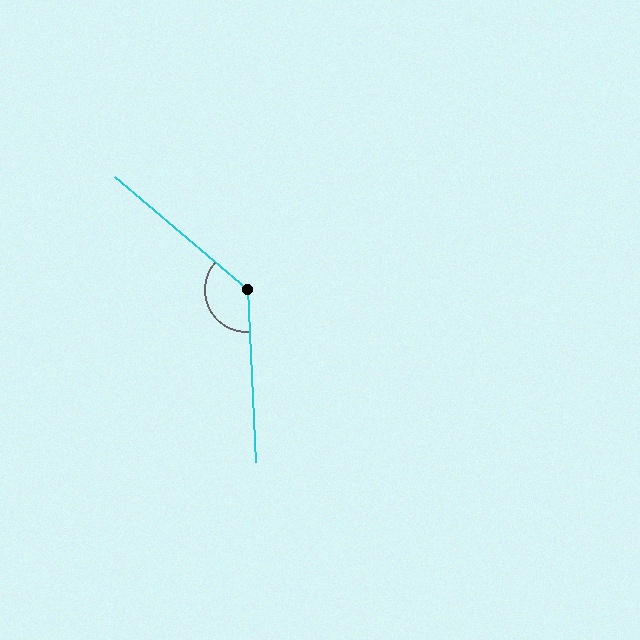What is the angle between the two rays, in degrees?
Approximately 133 degrees.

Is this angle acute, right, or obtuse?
It is obtuse.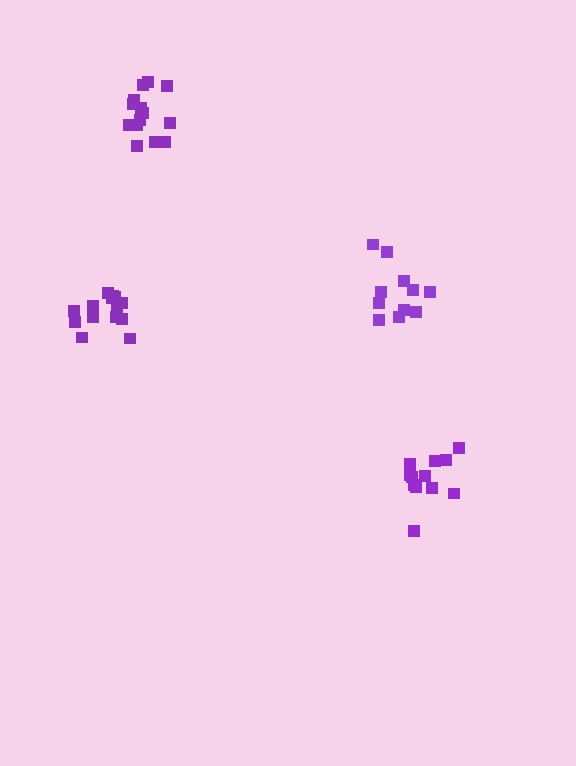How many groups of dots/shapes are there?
There are 4 groups.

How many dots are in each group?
Group 1: 12 dots, Group 2: 11 dots, Group 3: 15 dots, Group 4: 14 dots (52 total).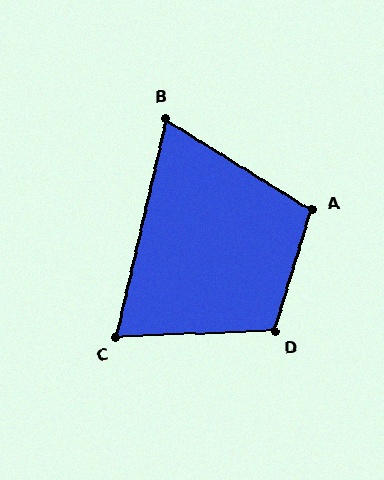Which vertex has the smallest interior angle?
B, at approximately 71 degrees.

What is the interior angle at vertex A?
Approximately 105 degrees (obtuse).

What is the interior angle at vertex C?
Approximately 75 degrees (acute).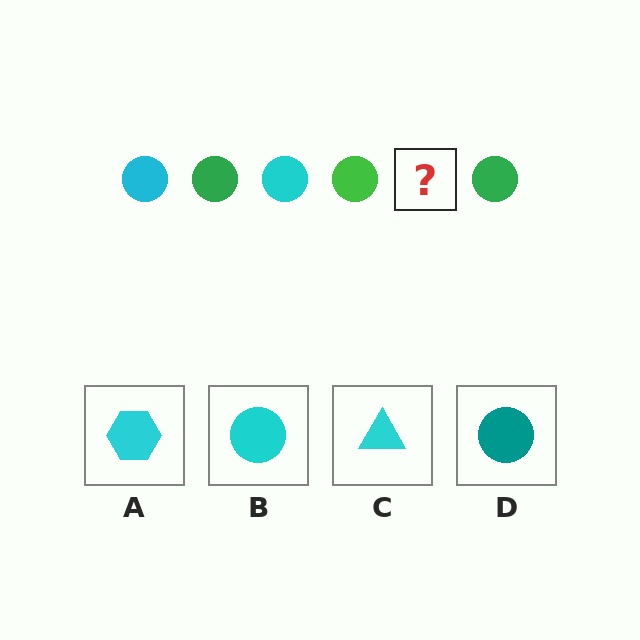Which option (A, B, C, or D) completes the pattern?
B.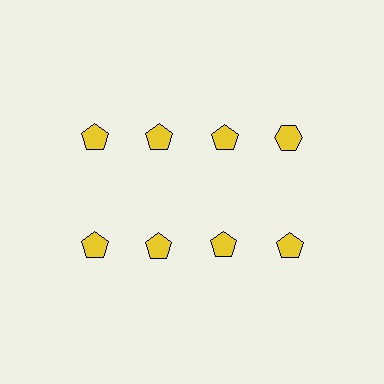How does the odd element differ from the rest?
It has a different shape: hexagon instead of pentagon.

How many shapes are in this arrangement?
There are 8 shapes arranged in a grid pattern.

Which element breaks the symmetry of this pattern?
The yellow hexagon in the top row, second from right column breaks the symmetry. All other shapes are yellow pentagons.